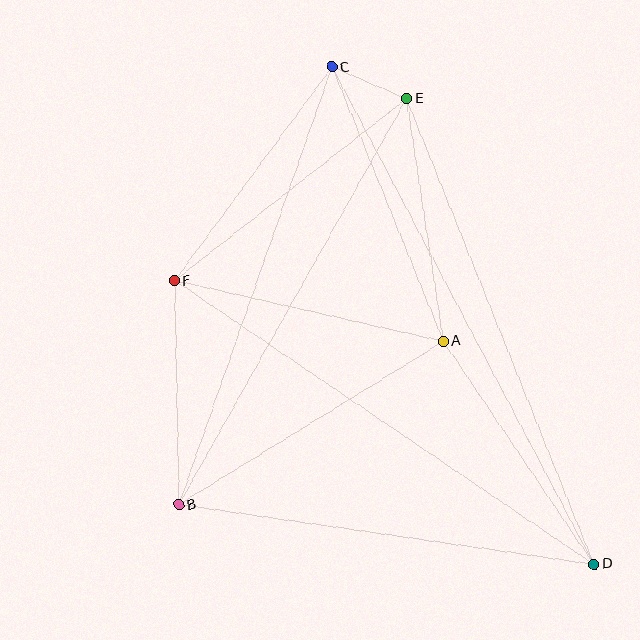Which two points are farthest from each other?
Points C and D are farthest from each other.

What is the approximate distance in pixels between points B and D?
The distance between B and D is approximately 420 pixels.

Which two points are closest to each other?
Points C and E are closest to each other.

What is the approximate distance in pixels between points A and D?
The distance between A and D is approximately 269 pixels.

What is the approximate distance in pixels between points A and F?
The distance between A and F is approximately 275 pixels.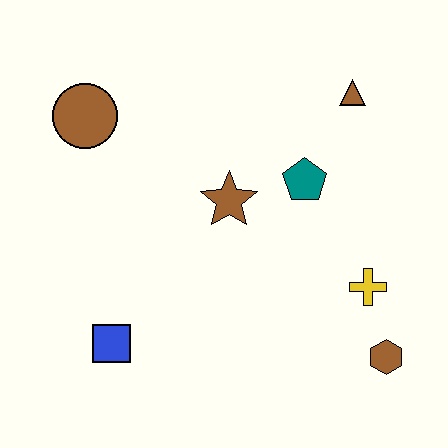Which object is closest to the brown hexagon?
The yellow cross is closest to the brown hexagon.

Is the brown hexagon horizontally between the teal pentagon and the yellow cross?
No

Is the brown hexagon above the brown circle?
No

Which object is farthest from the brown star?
The brown hexagon is farthest from the brown star.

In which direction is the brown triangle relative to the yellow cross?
The brown triangle is above the yellow cross.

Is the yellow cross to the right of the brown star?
Yes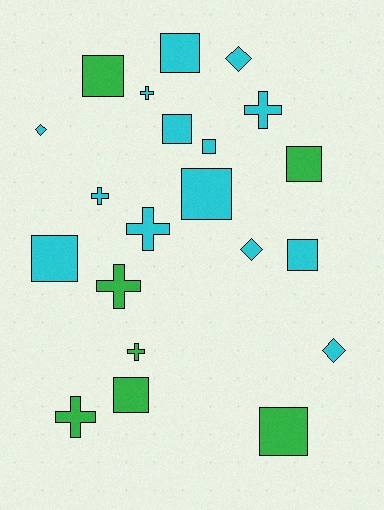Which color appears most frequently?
Cyan, with 14 objects.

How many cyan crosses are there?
There are 4 cyan crosses.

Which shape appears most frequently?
Square, with 10 objects.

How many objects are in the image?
There are 21 objects.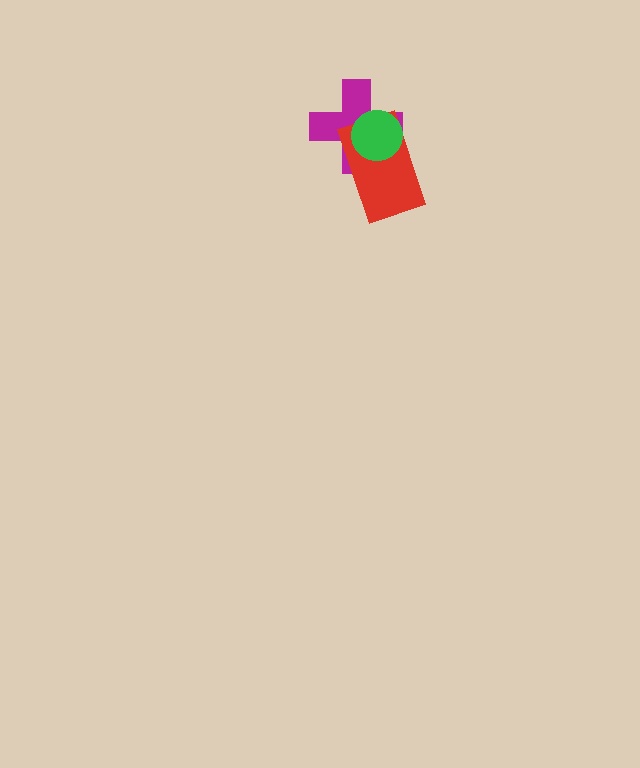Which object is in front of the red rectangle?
The green circle is in front of the red rectangle.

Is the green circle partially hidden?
No, no other shape covers it.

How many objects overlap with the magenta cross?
2 objects overlap with the magenta cross.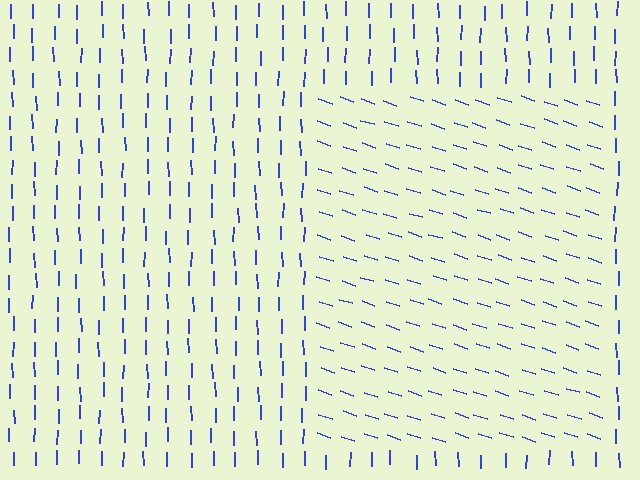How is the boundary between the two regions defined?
The boundary is defined purely by a change in line orientation (approximately 71 degrees difference). All lines are the same color and thickness.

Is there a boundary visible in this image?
Yes, there is a texture boundary formed by a change in line orientation.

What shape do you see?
I see a rectangle.